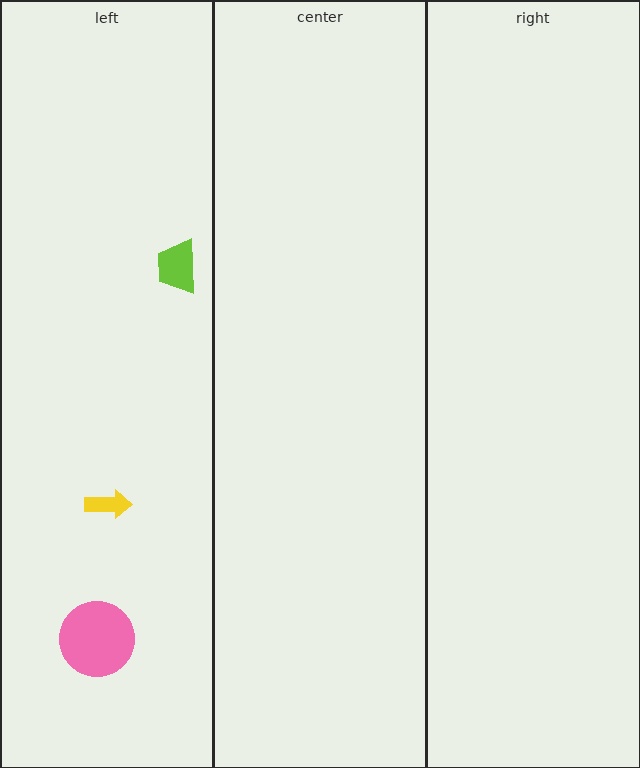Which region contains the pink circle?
The left region.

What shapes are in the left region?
The lime trapezoid, the pink circle, the yellow arrow.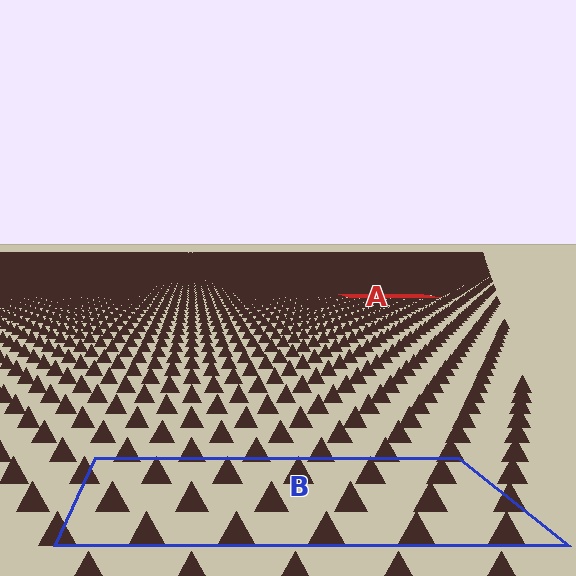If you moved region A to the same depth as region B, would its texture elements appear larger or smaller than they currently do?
They would appear larger. At a closer depth, the same texture elements are projected at a bigger on-screen size.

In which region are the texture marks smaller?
The texture marks are smaller in region A, because it is farther away.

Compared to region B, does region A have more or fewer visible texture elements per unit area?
Region A has more texture elements per unit area — they are packed more densely because it is farther away.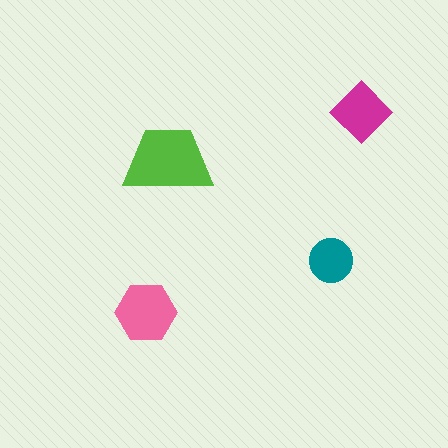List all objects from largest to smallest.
The lime trapezoid, the pink hexagon, the magenta diamond, the teal circle.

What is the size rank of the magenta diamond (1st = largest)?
3rd.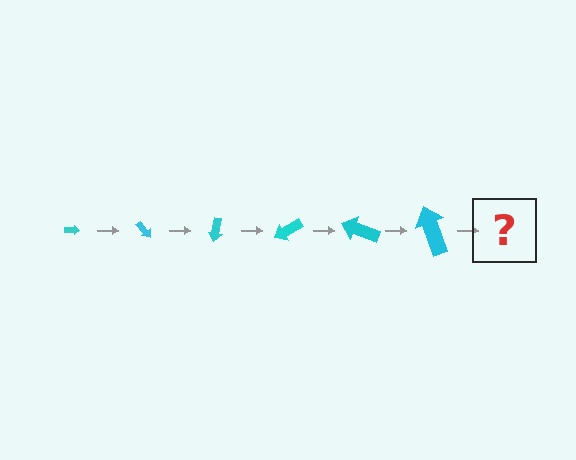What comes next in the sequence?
The next element should be an arrow, larger than the previous one and rotated 300 degrees from the start.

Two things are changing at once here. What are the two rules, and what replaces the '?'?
The two rules are that the arrow grows larger each step and it rotates 50 degrees each step. The '?' should be an arrow, larger than the previous one and rotated 300 degrees from the start.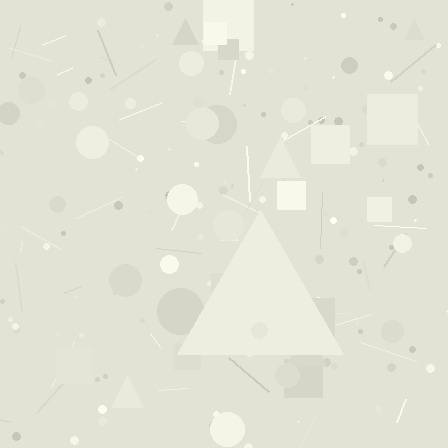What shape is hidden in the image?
A triangle is hidden in the image.